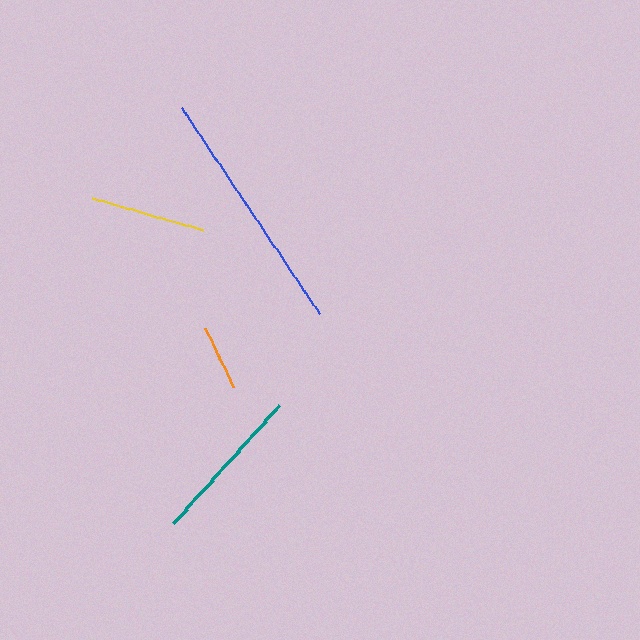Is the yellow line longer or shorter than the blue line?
The blue line is longer than the yellow line.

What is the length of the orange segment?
The orange segment is approximately 66 pixels long.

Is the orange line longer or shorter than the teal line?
The teal line is longer than the orange line.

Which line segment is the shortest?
The orange line is the shortest at approximately 66 pixels.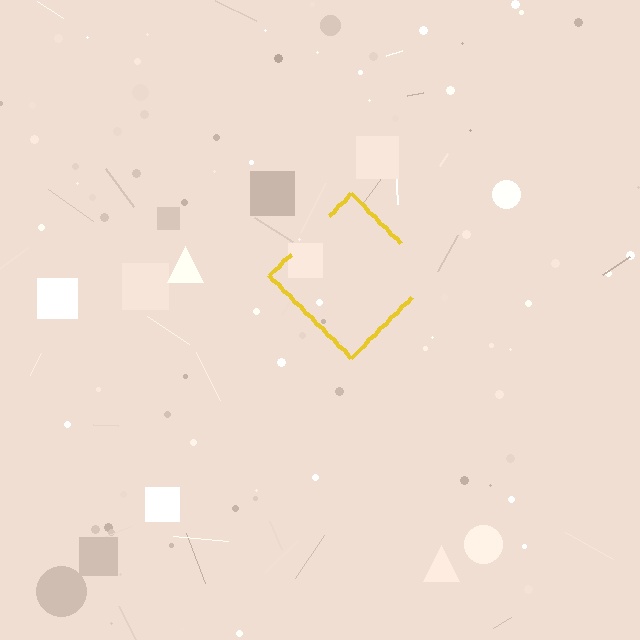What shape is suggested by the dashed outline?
The dashed outline suggests a diamond.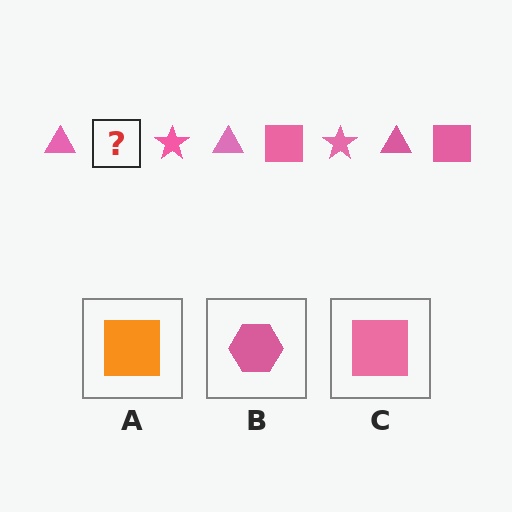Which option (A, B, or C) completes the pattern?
C.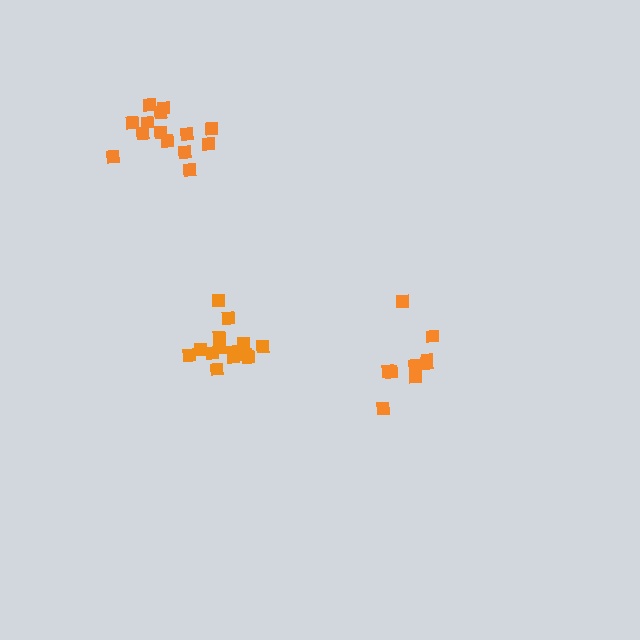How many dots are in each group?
Group 1: 9 dots, Group 2: 15 dots, Group 3: 14 dots (38 total).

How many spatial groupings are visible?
There are 3 spatial groupings.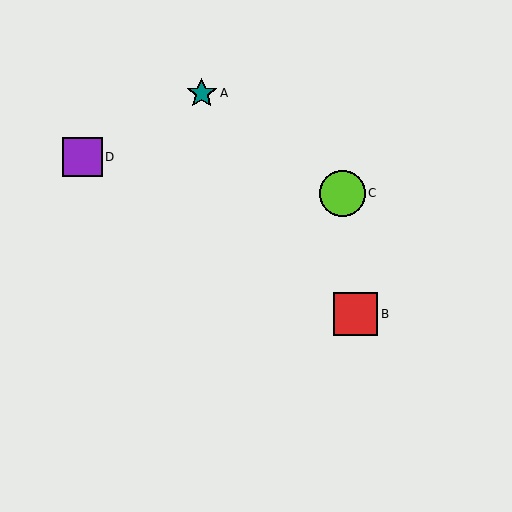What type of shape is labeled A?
Shape A is a teal star.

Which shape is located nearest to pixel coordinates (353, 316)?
The red square (labeled B) at (356, 314) is nearest to that location.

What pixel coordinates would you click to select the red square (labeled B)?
Click at (356, 314) to select the red square B.